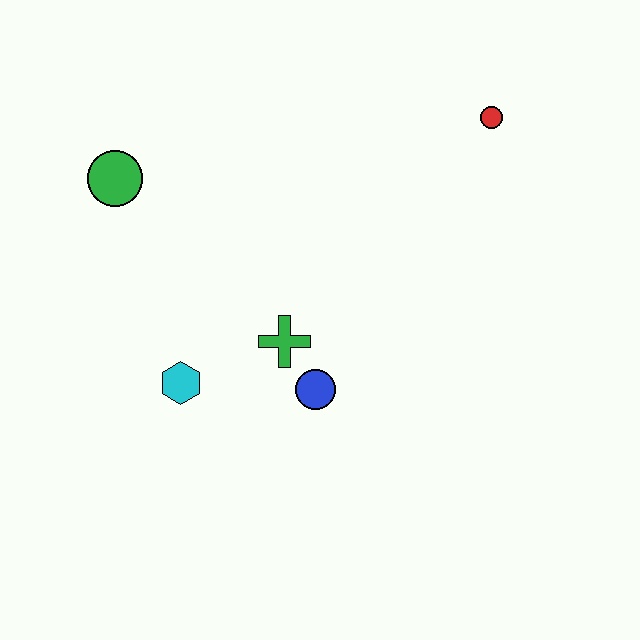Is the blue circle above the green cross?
No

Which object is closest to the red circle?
The green cross is closest to the red circle.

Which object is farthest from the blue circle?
The red circle is farthest from the blue circle.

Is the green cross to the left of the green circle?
No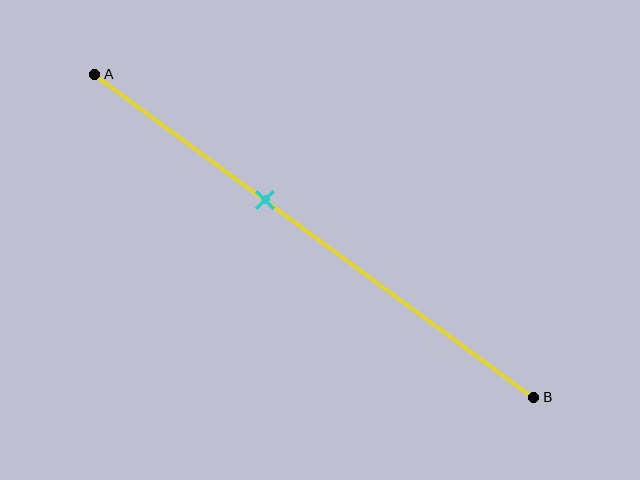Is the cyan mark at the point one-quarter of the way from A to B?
No, the mark is at about 40% from A, not at the 25% one-quarter point.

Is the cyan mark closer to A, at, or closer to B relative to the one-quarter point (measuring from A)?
The cyan mark is closer to point B than the one-quarter point of segment AB.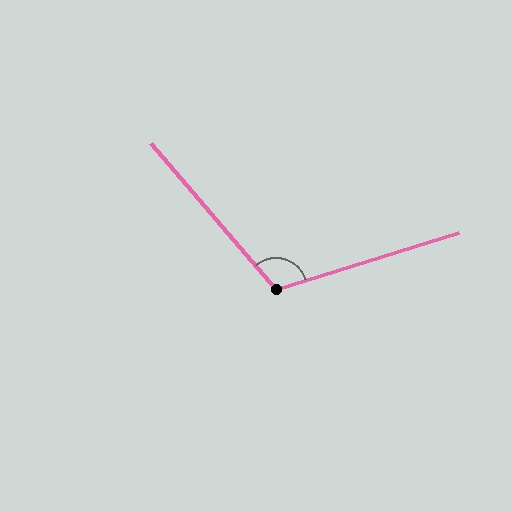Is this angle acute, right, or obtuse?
It is obtuse.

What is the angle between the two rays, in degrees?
Approximately 113 degrees.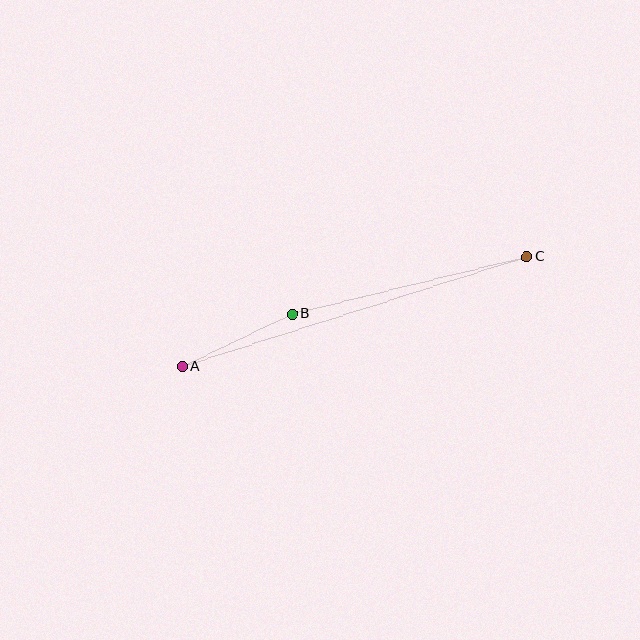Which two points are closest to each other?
Points A and B are closest to each other.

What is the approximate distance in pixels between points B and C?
The distance between B and C is approximately 241 pixels.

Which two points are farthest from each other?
Points A and C are farthest from each other.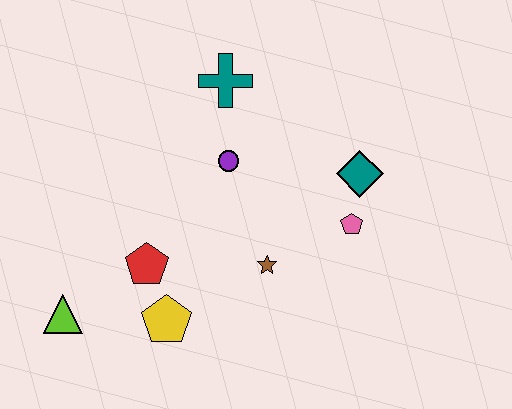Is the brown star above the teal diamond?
No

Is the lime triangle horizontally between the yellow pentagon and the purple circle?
No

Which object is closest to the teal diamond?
The pink pentagon is closest to the teal diamond.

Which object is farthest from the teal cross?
The lime triangle is farthest from the teal cross.